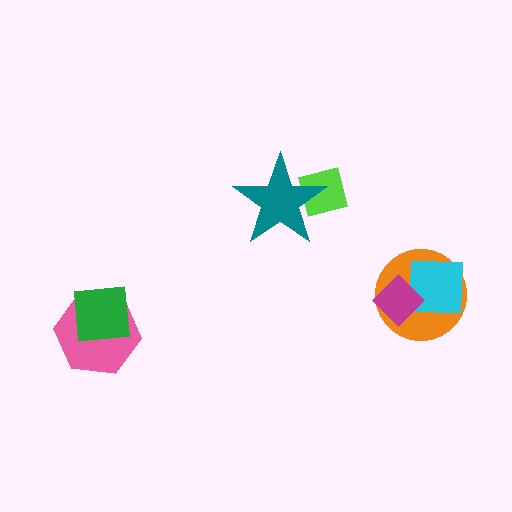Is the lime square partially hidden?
Yes, it is partially covered by another shape.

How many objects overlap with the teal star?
1 object overlaps with the teal star.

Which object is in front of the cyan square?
The magenta diamond is in front of the cyan square.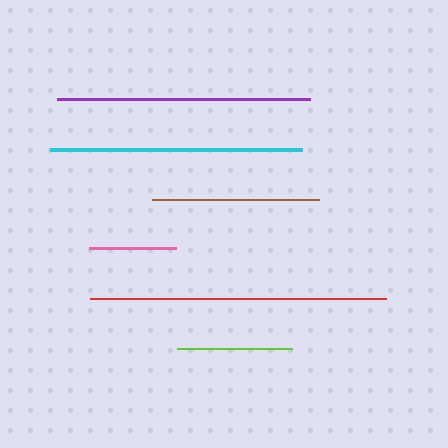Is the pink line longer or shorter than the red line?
The red line is longer than the pink line.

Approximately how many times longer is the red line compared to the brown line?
The red line is approximately 1.8 times the length of the brown line.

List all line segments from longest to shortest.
From longest to shortest: red, purple, cyan, brown, lime, pink.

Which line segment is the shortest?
The pink line is the shortest at approximately 87 pixels.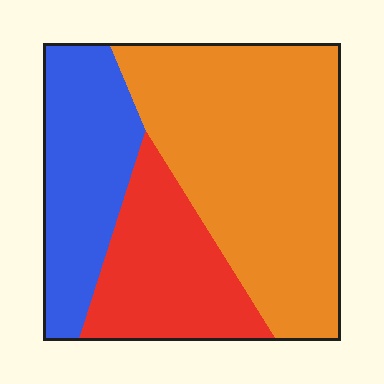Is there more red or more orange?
Orange.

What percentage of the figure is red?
Red takes up about one quarter (1/4) of the figure.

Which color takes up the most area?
Orange, at roughly 50%.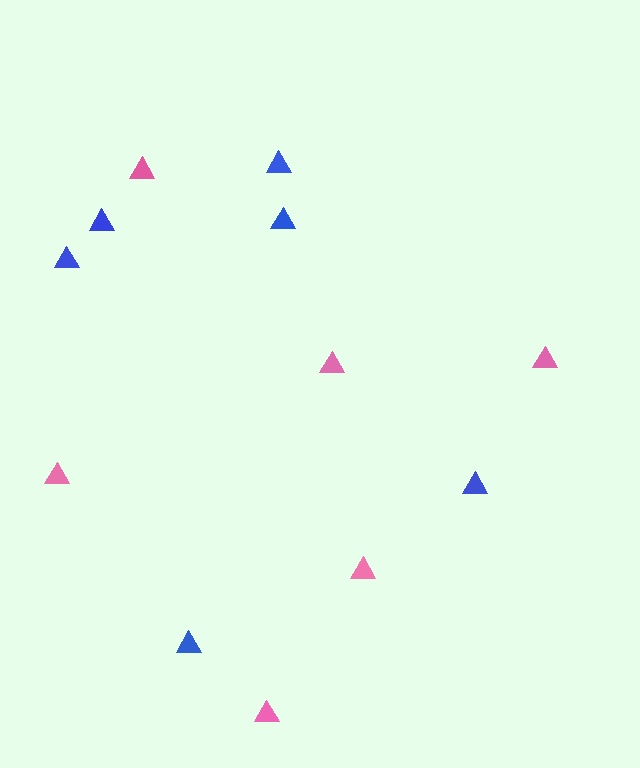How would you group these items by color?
There are 2 groups: one group of blue triangles (6) and one group of pink triangles (6).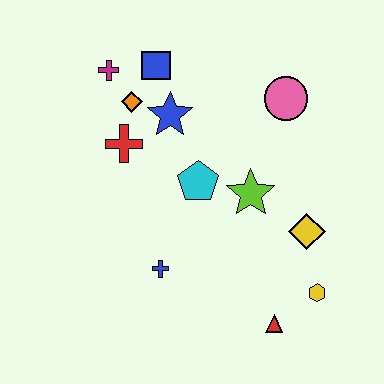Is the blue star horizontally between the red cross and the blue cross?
No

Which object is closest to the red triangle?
The yellow hexagon is closest to the red triangle.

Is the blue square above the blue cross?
Yes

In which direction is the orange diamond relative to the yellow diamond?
The orange diamond is to the left of the yellow diamond.